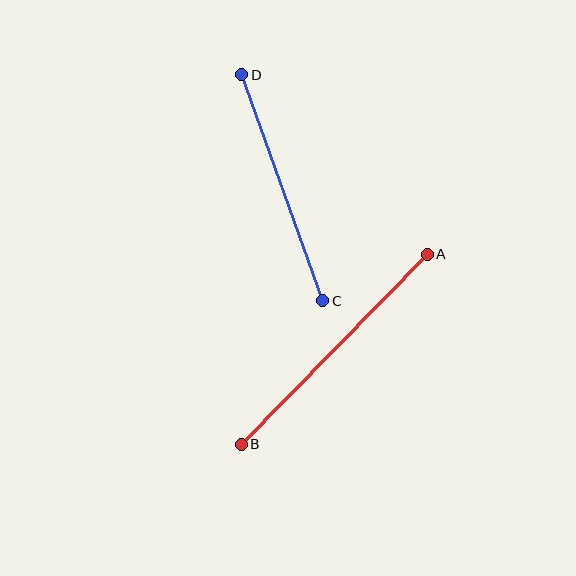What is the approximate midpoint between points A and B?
The midpoint is at approximately (334, 349) pixels.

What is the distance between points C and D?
The distance is approximately 240 pixels.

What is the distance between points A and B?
The distance is approximately 266 pixels.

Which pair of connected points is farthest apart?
Points A and B are farthest apart.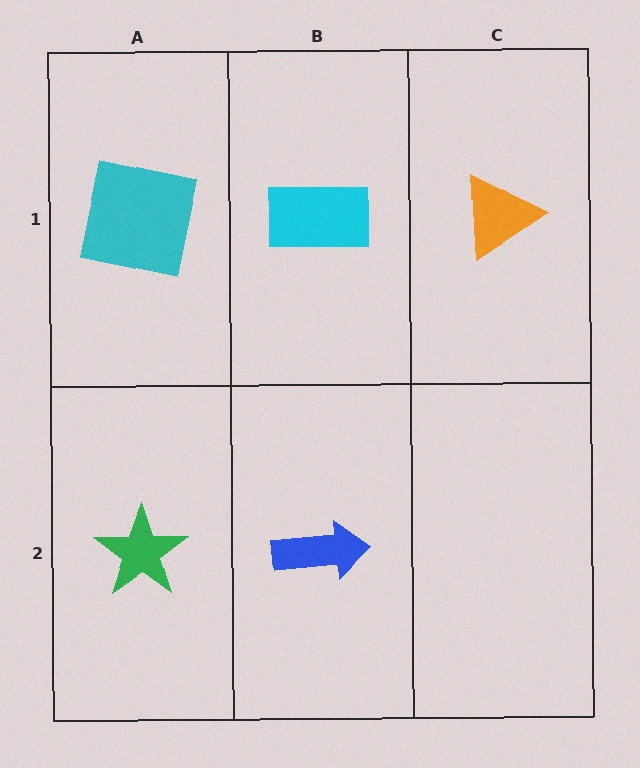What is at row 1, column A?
A cyan square.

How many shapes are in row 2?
2 shapes.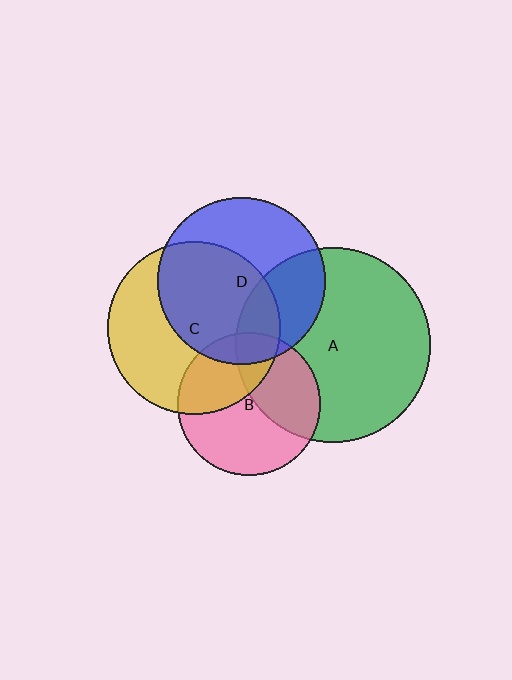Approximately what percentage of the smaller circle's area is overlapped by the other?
Approximately 55%.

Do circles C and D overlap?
Yes.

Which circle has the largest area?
Circle A (green).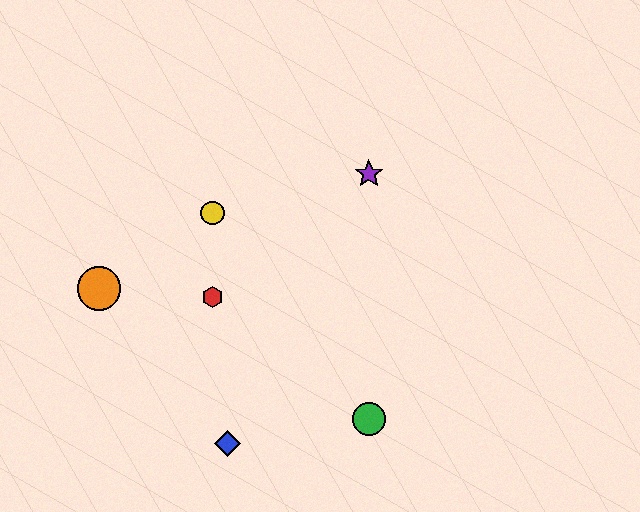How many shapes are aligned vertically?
2 shapes (the green circle, the purple star) are aligned vertically.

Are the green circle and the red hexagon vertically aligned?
No, the green circle is at x≈369 and the red hexagon is at x≈212.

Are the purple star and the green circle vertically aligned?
Yes, both are at x≈369.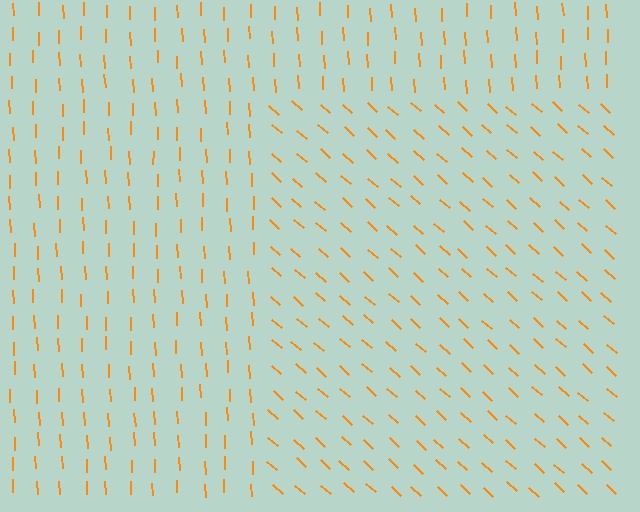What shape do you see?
I see a rectangle.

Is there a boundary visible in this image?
Yes, there is a texture boundary formed by a change in line orientation.